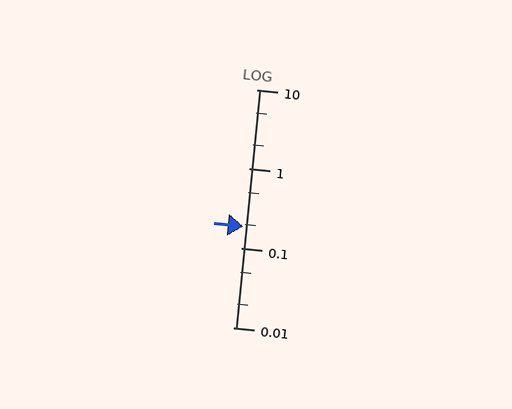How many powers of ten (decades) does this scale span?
The scale spans 3 decades, from 0.01 to 10.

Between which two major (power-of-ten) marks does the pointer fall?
The pointer is between 0.1 and 1.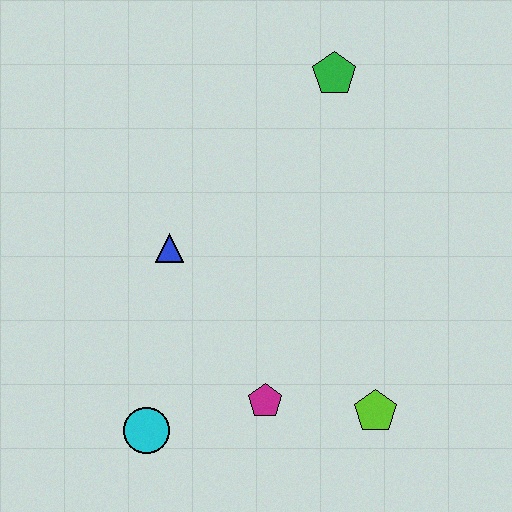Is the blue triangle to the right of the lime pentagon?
No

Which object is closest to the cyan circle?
The magenta pentagon is closest to the cyan circle.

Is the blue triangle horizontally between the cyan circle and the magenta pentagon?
Yes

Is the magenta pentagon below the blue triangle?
Yes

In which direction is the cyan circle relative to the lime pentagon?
The cyan circle is to the left of the lime pentagon.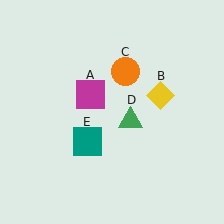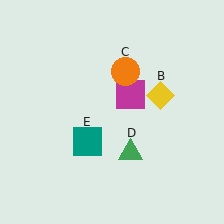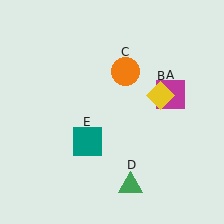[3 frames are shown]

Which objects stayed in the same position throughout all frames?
Yellow diamond (object B) and orange circle (object C) and teal square (object E) remained stationary.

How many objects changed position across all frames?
2 objects changed position: magenta square (object A), green triangle (object D).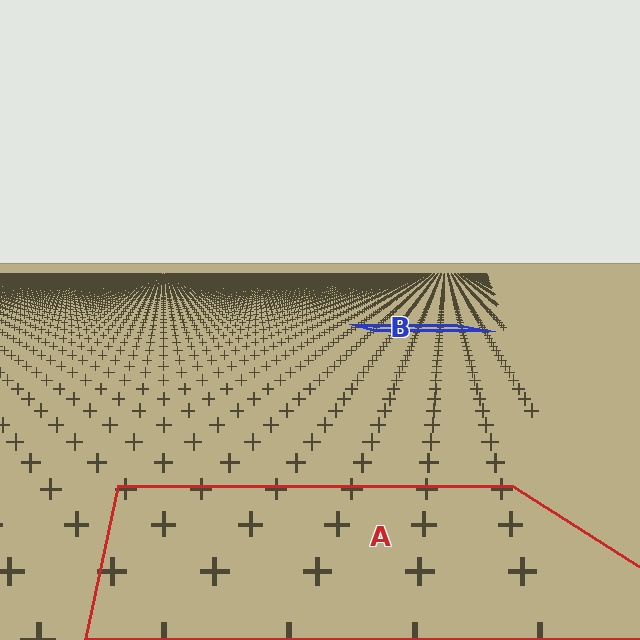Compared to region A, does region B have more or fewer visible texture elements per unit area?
Region B has more texture elements per unit area — they are packed more densely because it is farther away.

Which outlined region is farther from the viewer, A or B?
Region B is farther from the viewer — the texture elements inside it appear smaller and more densely packed.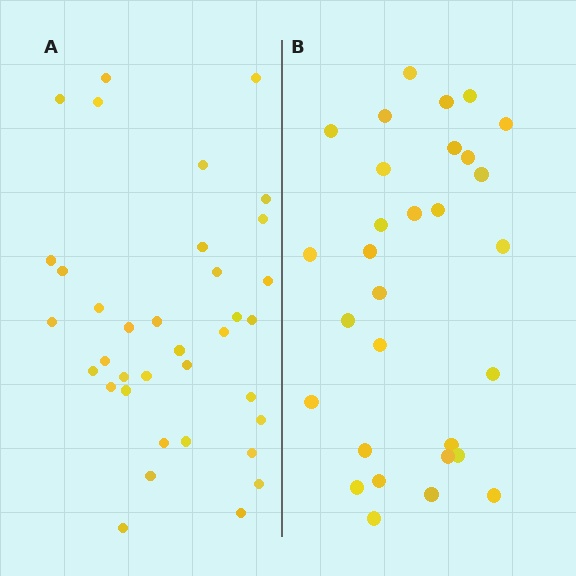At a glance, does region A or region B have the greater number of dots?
Region A (the left region) has more dots.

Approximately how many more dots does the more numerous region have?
Region A has about 6 more dots than region B.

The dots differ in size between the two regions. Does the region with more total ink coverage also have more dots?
No. Region B has more total ink coverage because its dots are larger, but region A actually contains more individual dots. Total area can be misleading — the number of items is what matters here.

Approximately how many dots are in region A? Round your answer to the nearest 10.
About 40 dots. (The exact count is 36, which rounds to 40.)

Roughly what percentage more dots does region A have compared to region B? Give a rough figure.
About 20% more.